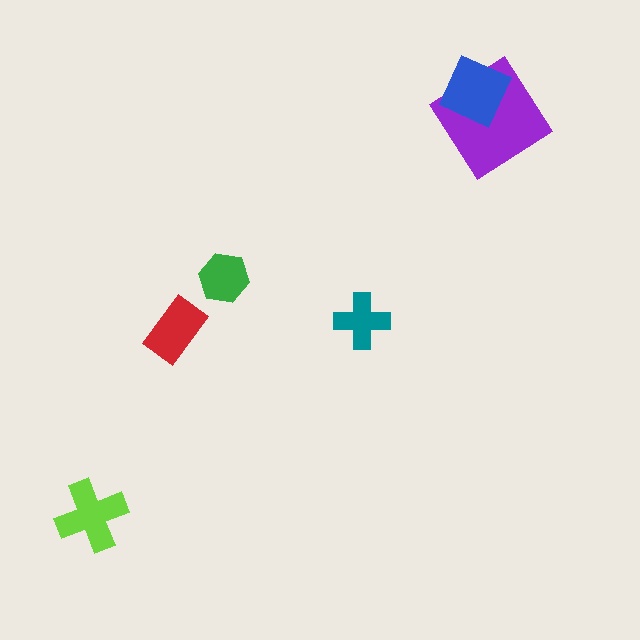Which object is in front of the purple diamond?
The blue square is in front of the purple diamond.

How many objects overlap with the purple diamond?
1 object overlaps with the purple diamond.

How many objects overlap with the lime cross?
0 objects overlap with the lime cross.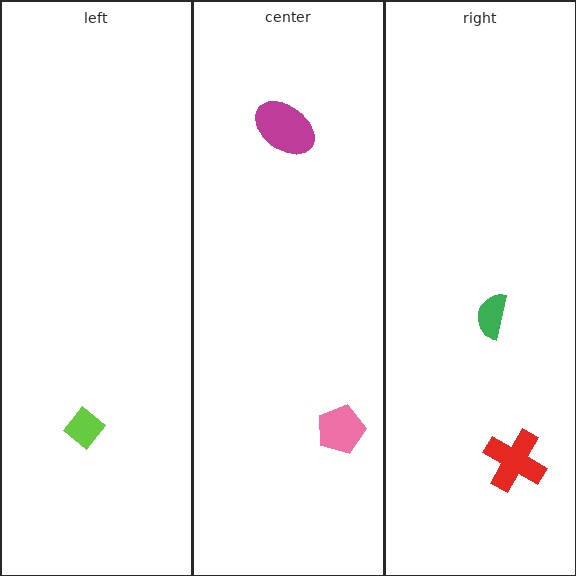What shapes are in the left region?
The lime diamond.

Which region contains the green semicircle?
The right region.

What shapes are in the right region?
The red cross, the green semicircle.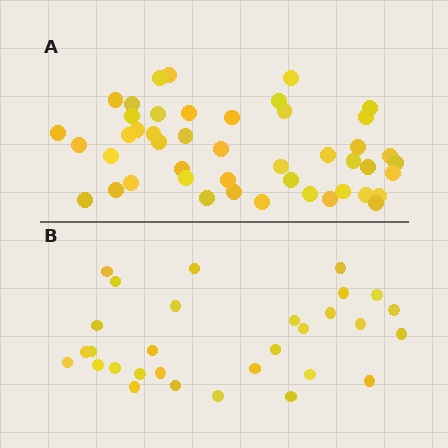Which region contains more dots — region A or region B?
Region A (the top region) has more dots.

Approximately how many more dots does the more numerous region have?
Region A has approximately 15 more dots than region B.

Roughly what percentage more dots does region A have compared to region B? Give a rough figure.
About 55% more.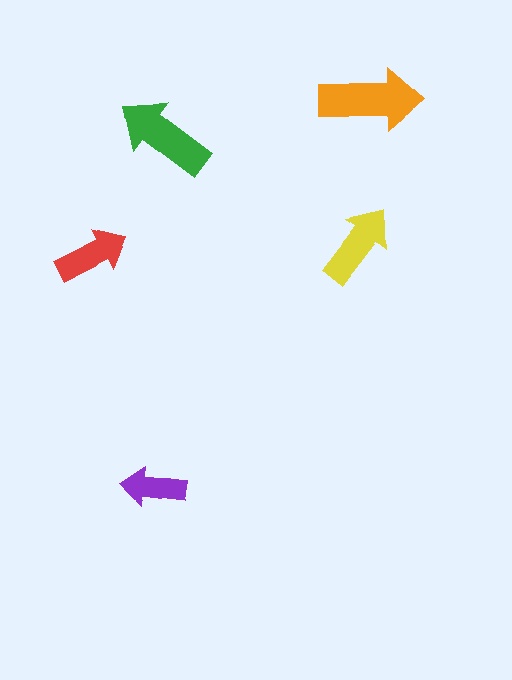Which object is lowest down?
The purple arrow is bottommost.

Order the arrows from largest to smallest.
the orange one, the green one, the yellow one, the red one, the purple one.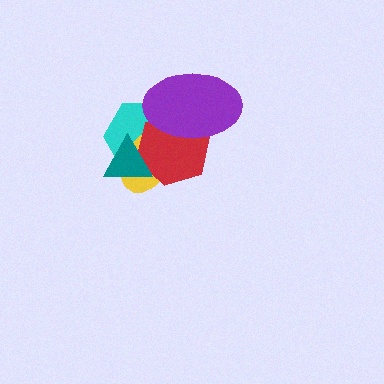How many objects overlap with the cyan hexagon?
4 objects overlap with the cyan hexagon.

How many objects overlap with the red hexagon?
4 objects overlap with the red hexagon.